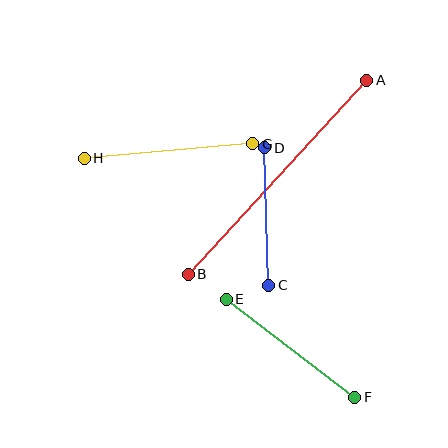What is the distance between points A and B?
The distance is approximately 264 pixels.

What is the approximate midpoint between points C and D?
The midpoint is at approximately (267, 216) pixels.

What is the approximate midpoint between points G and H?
The midpoint is at approximately (169, 151) pixels.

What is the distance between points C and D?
The distance is approximately 138 pixels.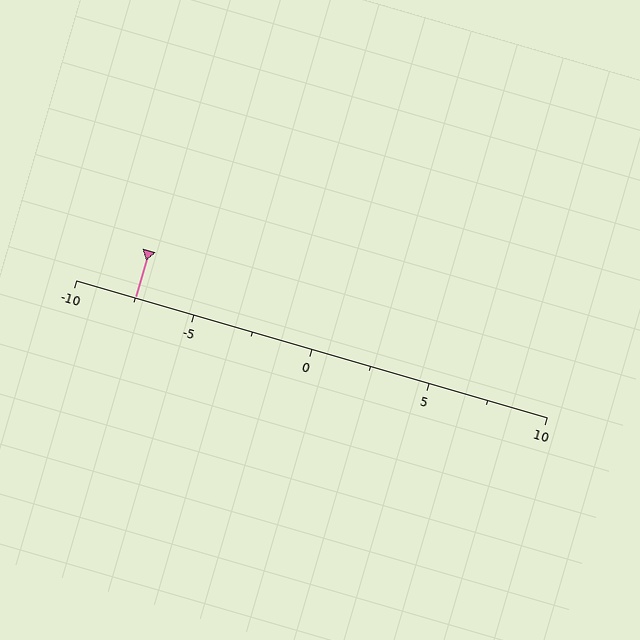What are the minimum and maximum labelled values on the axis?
The axis runs from -10 to 10.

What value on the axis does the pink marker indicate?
The marker indicates approximately -7.5.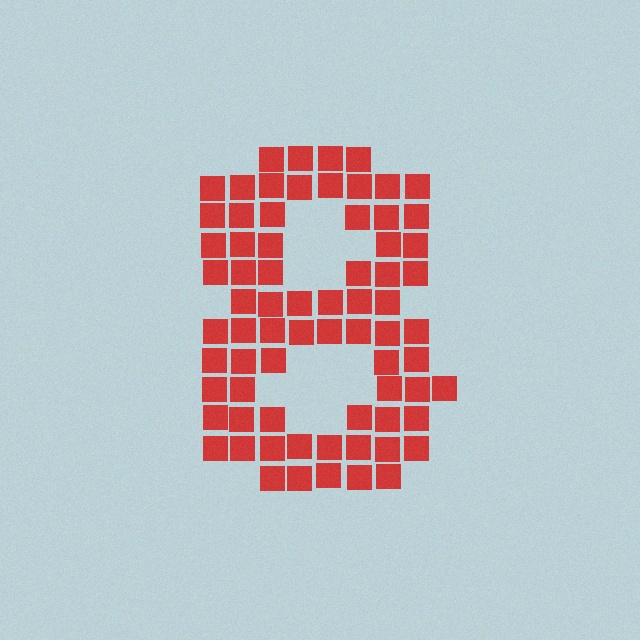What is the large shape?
The large shape is the digit 8.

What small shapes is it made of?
It is made of small squares.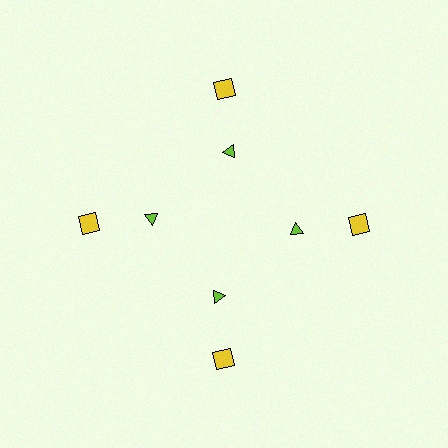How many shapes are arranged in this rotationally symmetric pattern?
There are 8 shapes, arranged in 4 groups of 2.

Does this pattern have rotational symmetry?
Yes, this pattern has 4-fold rotational symmetry. It looks the same after rotating 90 degrees around the center.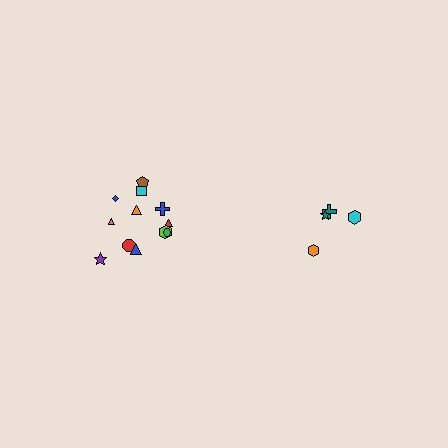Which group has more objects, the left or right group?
The left group.